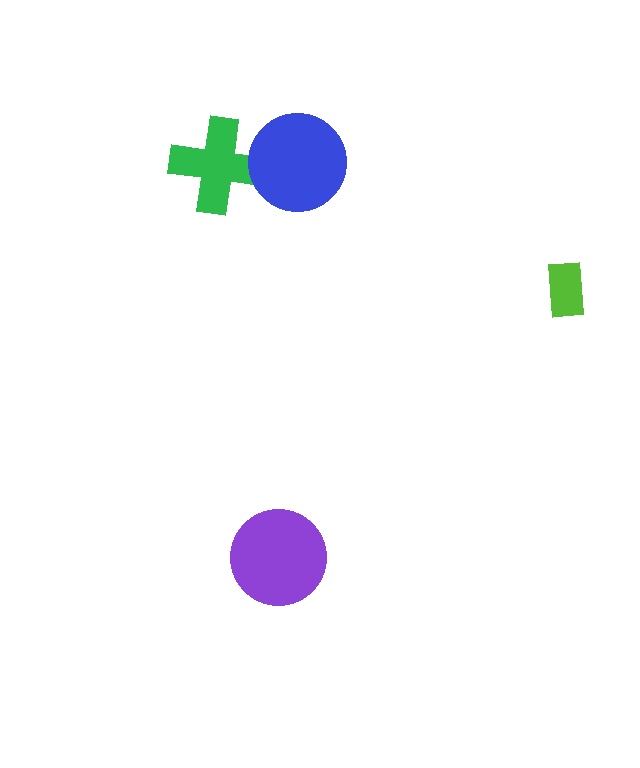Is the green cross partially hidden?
Yes, it is partially covered by another shape.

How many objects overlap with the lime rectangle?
0 objects overlap with the lime rectangle.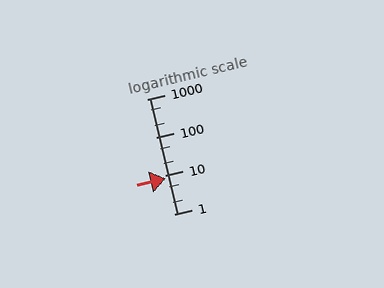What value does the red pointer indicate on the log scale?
The pointer indicates approximately 8.4.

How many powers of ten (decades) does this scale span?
The scale spans 3 decades, from 1 to 1000.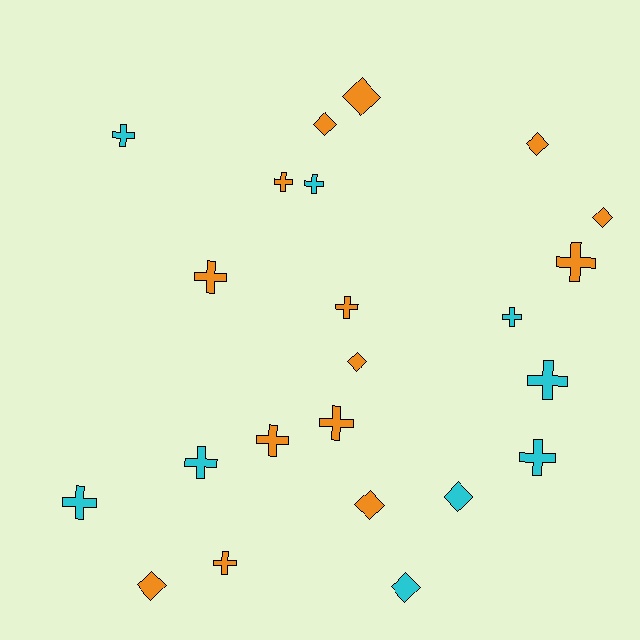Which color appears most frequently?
Orange, with 14 objects.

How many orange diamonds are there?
There are 7 orange diamonds.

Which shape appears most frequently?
Cross, with 14 objects.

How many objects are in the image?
There are 23 objects.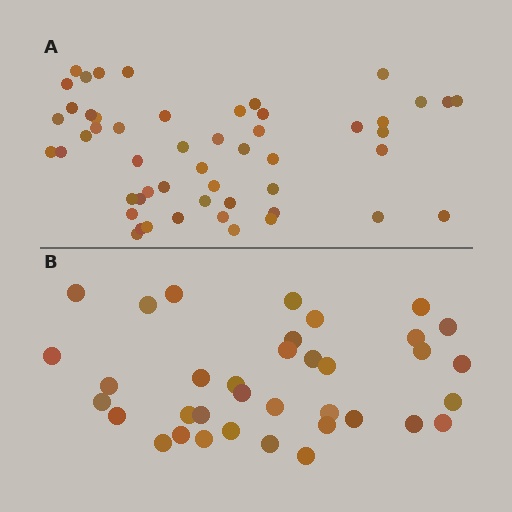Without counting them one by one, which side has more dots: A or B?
Region A (the top region) has more dots.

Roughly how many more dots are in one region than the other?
Region A has approximately 15 more dots than region B.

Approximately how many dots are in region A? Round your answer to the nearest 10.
About 50 dots. (The exact count is 52, which rounds to 50.)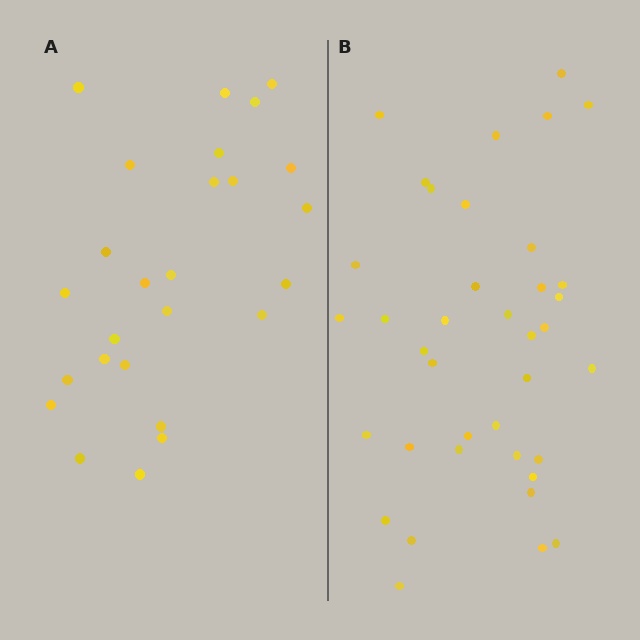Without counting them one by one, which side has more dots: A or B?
Region B (the right region) has more dots.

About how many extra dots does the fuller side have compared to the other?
Region B has roughly 12 or so more dots than region A.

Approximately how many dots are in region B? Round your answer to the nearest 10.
About 40 dots. (The exact count is 38, which rounds to 40.)